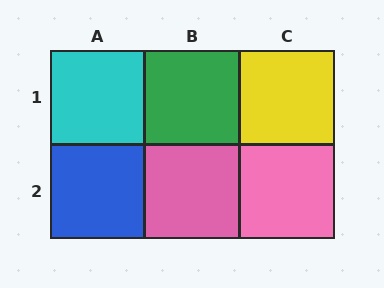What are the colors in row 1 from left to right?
Cyan, green, yellow.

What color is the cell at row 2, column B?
Pink.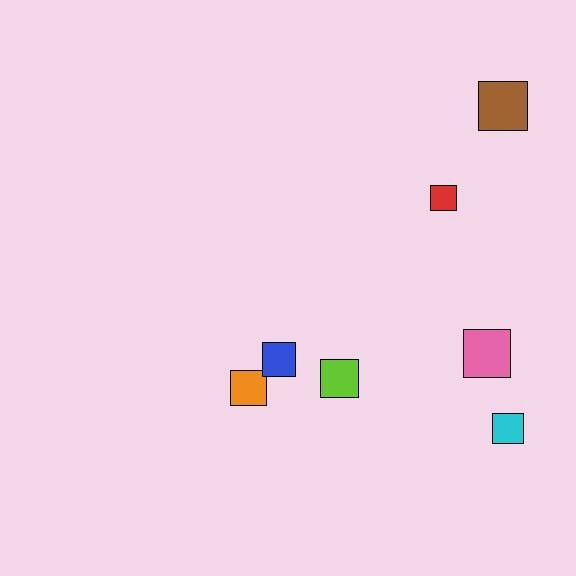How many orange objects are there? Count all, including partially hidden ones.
There is 1 orange object.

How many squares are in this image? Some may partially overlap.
There are 7 squares.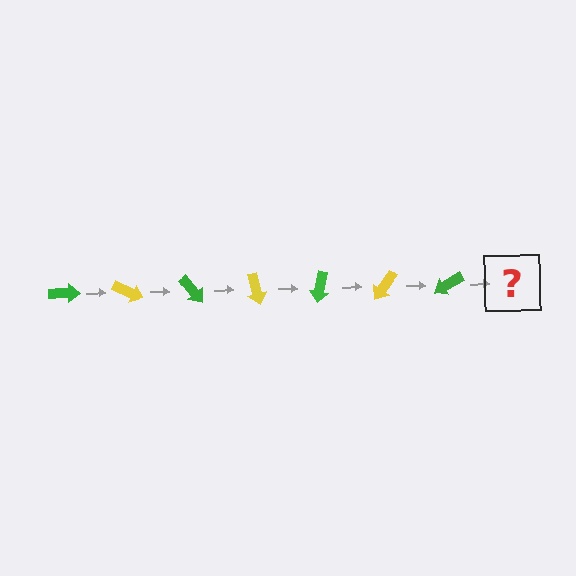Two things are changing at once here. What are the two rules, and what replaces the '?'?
The two rules are that it rotates 25 degrees each step and the color cycles through green and yellow. The '?' should be a yellow arrow, rotated 175 degrees from the start.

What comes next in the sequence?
The next element should be a yellow arrow, rotated 175 degrees from the start.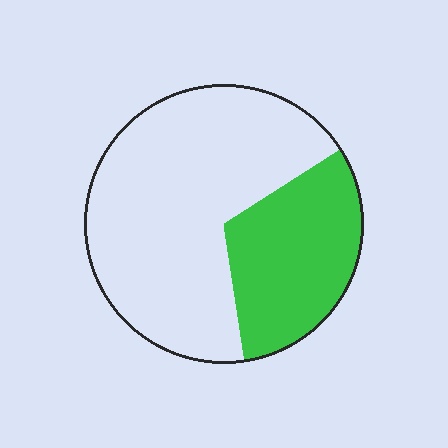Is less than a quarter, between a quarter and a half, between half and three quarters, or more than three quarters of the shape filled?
Between a quarter and a half.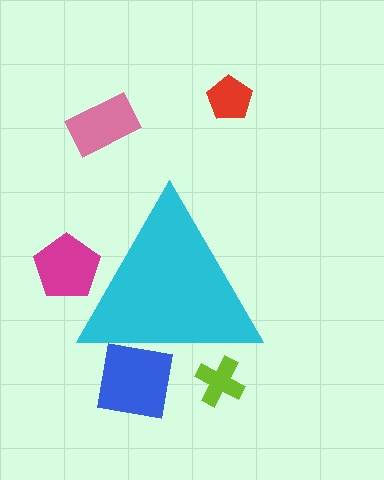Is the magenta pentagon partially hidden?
Yes, the magenta pentagon is partially hidden behind the cyan triangle.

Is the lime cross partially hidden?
Yes, the lime cross is partially hidden behind the cyan triangle.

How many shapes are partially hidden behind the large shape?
3 shapes are partially hidden.